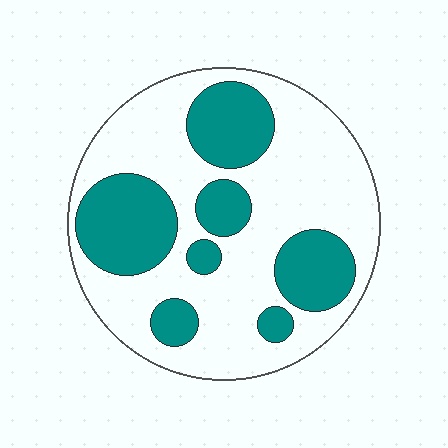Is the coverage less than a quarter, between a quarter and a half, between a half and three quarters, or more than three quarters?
Between a quarter and a half.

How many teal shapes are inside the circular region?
7.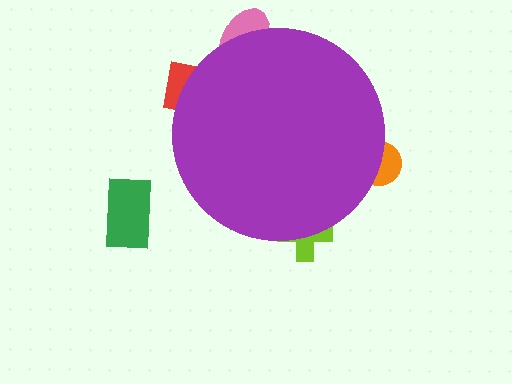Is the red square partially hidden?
Yes, the red square is partially hidden behind the purple circle.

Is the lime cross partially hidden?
Yes, the lime cross is partially hidden behind the purple circle.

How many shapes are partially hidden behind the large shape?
4 shapes are partially hidden.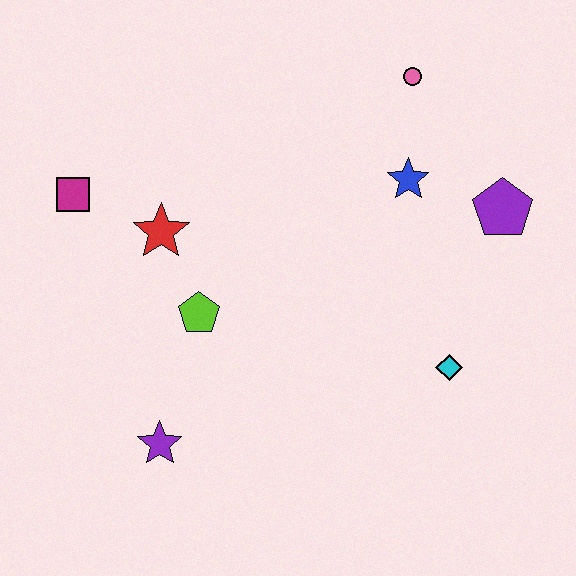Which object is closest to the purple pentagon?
The blue star is closest to the purple pentagon.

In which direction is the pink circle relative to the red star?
The pink circle is to the right of the red star.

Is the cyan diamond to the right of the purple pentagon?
No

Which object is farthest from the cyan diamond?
The magenta square is farthest from the cyan diamond.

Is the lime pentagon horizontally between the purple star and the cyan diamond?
Yes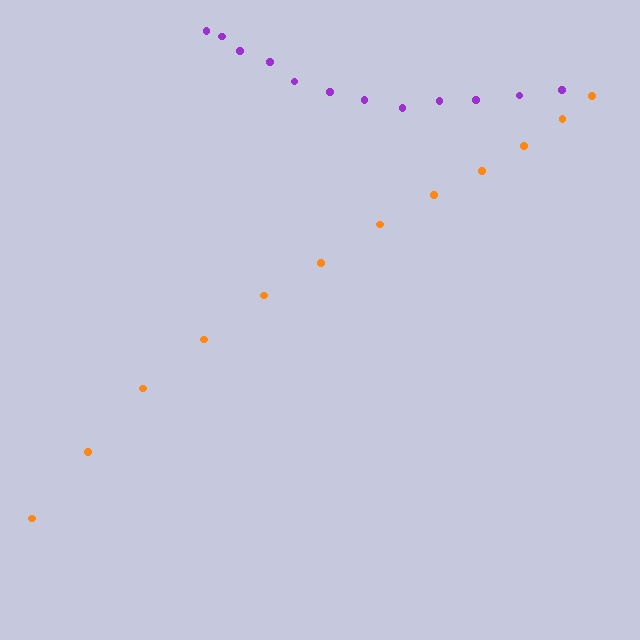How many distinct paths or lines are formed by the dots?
There are 2 distinct paths.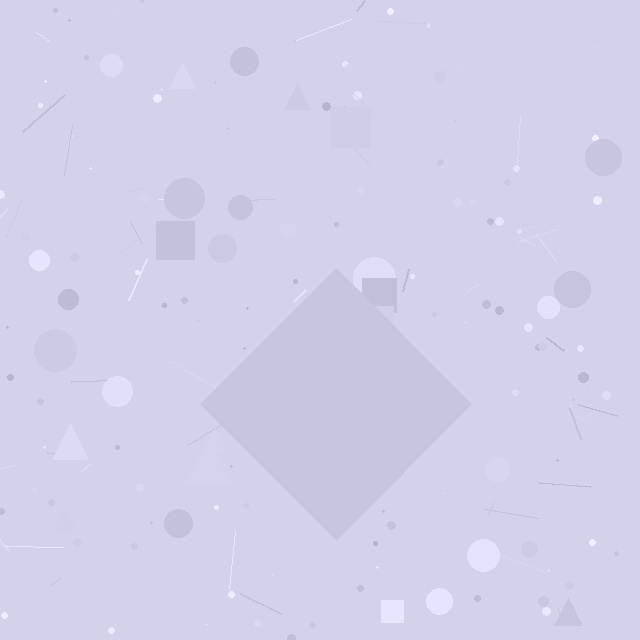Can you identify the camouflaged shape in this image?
The camouflaged shape is a diamond.